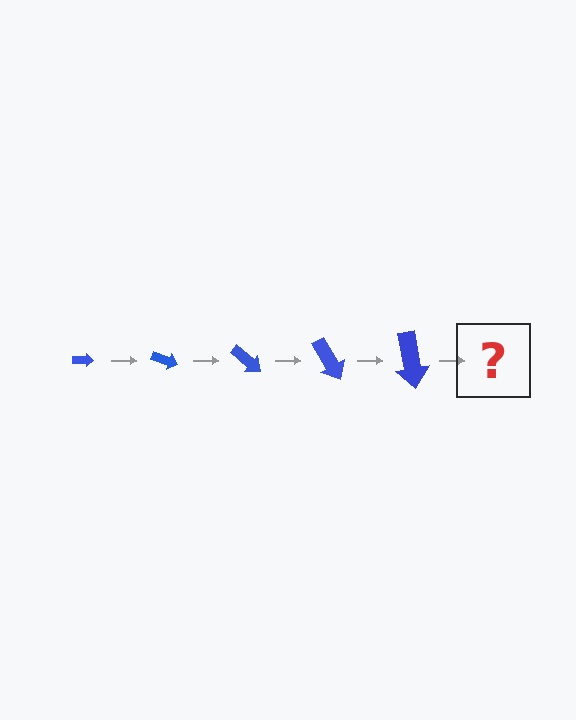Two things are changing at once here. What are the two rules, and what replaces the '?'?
The two rules are that the arrow grows larger each step and it rotates 20 degrees each step. The '?' should be an arrow, larger than the previous one and rotated 100 degrees from the start.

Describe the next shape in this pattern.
It should be an arrow, larger than the previous one and rotated 100 degrees from the start.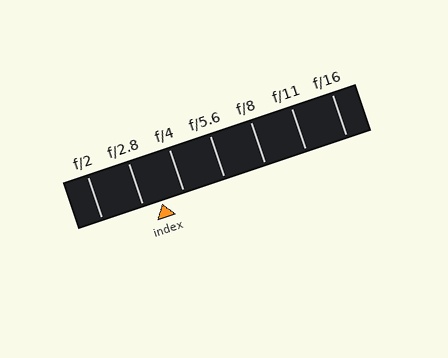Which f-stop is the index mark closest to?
The index mark is closest to f/2.8.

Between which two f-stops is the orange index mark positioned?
The index mark is between f/2.8 and f/4.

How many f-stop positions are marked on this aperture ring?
There are 7 f-stop positions marked.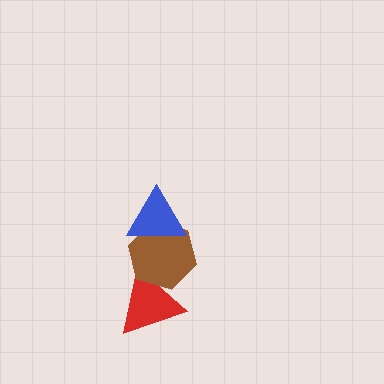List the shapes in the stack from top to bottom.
From top to bottom: the blue triangle, the brown hexagon, the red triangle.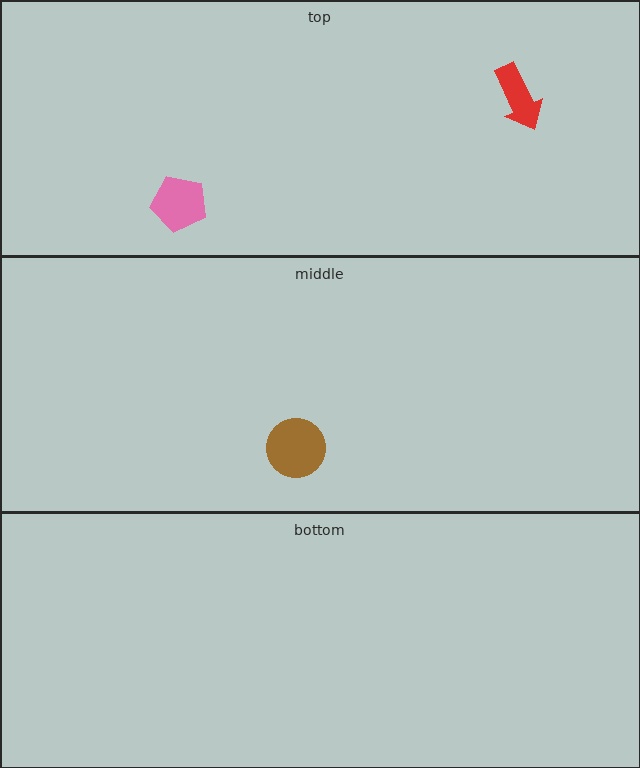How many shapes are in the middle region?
1.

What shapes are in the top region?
The red arrow, the pink pentagon.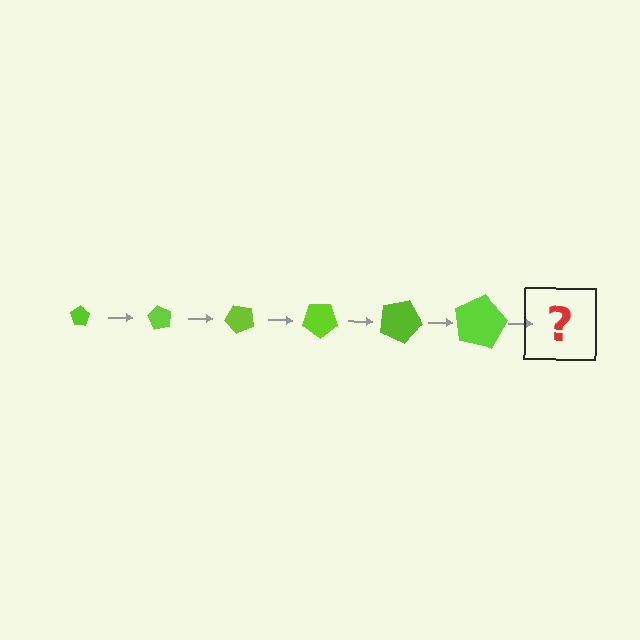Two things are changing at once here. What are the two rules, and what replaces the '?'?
The two rules are that the pentagon grows larger each step and it rotates 60 degrees each step. The '?' should be a pentagon, larger than the previous one and rotated 360 degrees from the start.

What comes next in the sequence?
The next element should be a pentagon, larger than the previous one and rotated 360 degrees from the start.